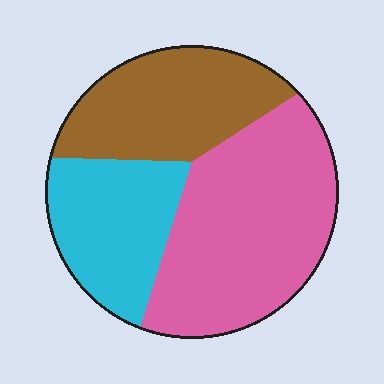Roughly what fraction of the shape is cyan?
Cyan takes up about one quarter (1/4) of the shape.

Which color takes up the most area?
Pink, at roughly 45%.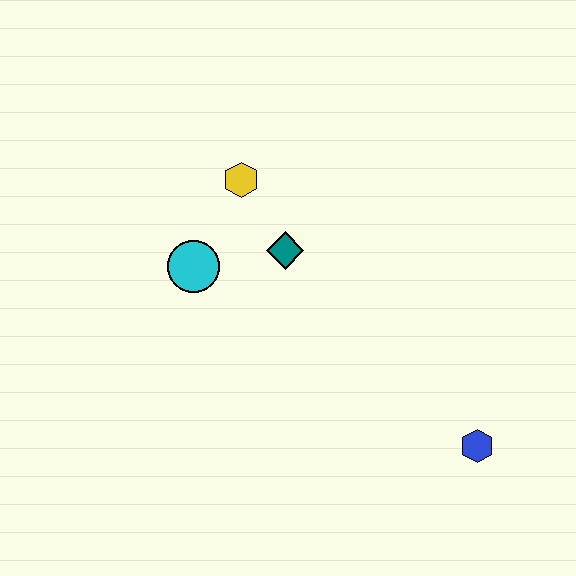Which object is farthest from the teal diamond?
The blue hexagon is farthest from the teal diamond.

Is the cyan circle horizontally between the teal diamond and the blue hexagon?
No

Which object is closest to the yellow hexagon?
The teal diamond is closest to the yellow hexagon.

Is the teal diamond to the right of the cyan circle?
Yes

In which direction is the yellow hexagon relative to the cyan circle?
The yellow hexagon is above the cyan circle.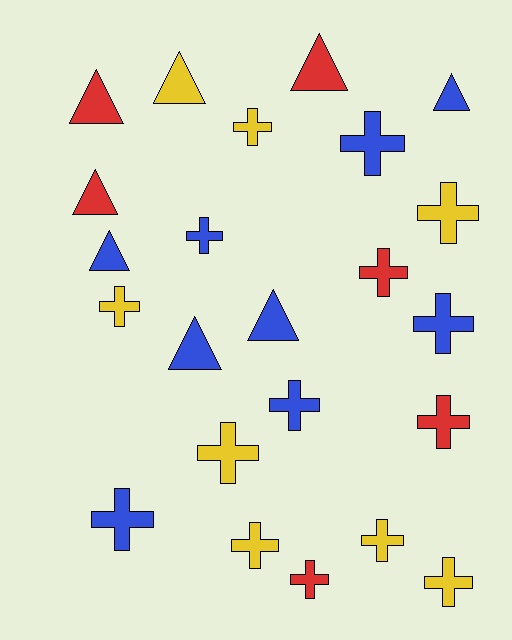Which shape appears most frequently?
Cross, with 15 objects.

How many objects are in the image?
There are 23 objects.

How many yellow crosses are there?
There are 7 yellow crosses.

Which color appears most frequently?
Blue, with 9 objects.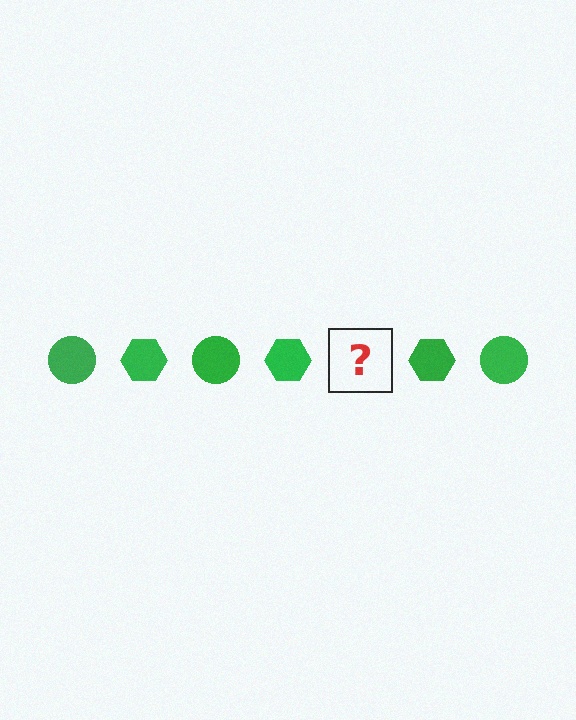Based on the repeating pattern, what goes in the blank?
The blank should be a green circle.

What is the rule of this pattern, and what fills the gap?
The rule is that the pattern cycles through circle, hexagon shapes in green. The gap should be filled with a green circle.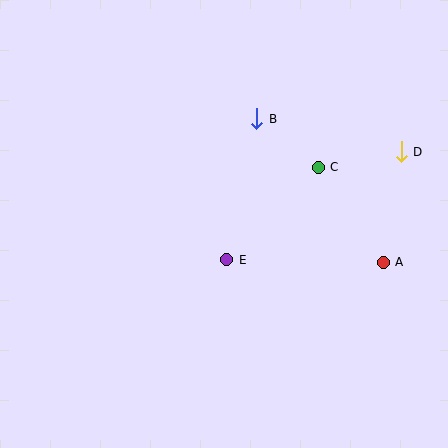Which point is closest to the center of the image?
Point E at (227, 260) is closest to the center.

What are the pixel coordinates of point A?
Point A is at (383, 262).